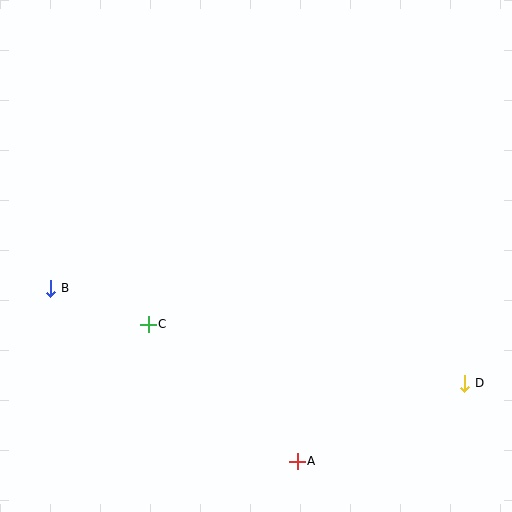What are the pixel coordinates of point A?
Point A is at (297, 461).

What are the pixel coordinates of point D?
Point D is at (465, 383).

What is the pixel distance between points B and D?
The distance between B and D is 425 pixels.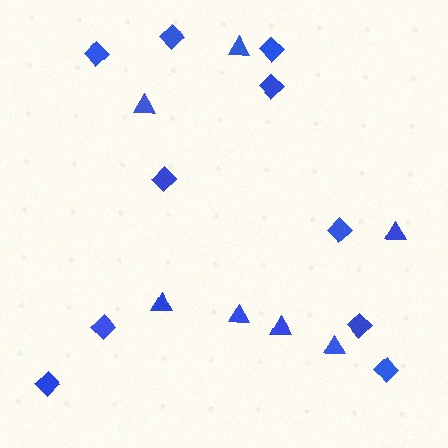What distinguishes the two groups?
There are 2 groups: one group of triangles (7) and one group of diamonds (10).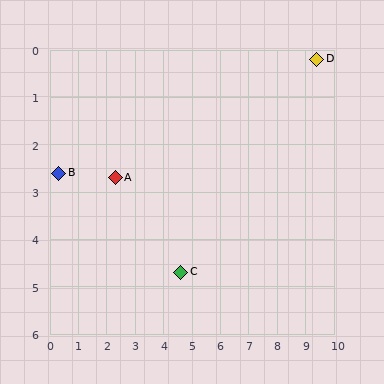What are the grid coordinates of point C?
Point C is at approximately (4.6, 4.7).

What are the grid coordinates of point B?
Point B is at approximately (0.3, 2.6).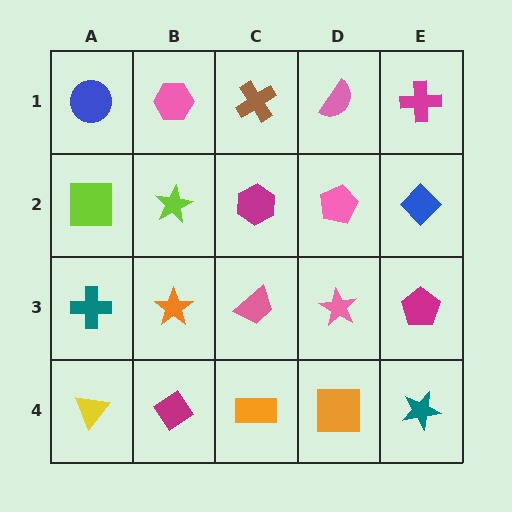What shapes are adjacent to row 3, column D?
A pink pentagon (row 2, column D), an orange square (row 4, column D), a pink trapezoid (row 3, column C), a magenta pentagon (row 3, column E).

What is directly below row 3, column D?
An orange square.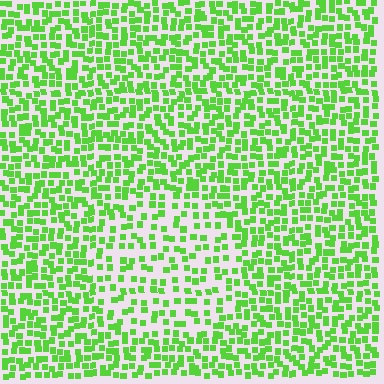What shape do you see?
I see a circle.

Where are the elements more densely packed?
The elements are more densely packed outside the circle boundary.